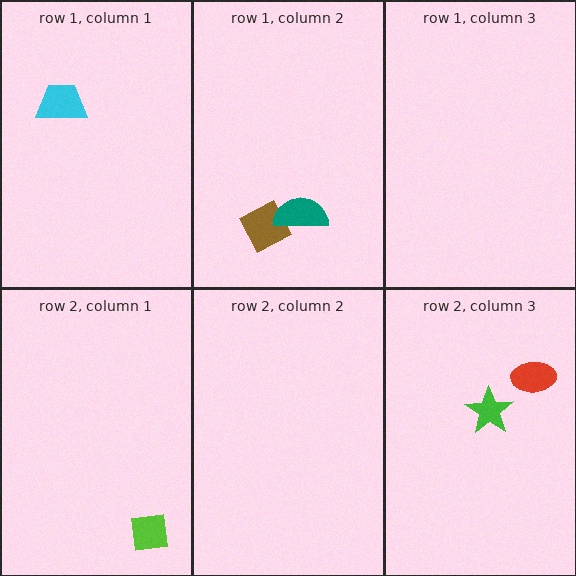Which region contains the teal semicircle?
The row 1, column 2 region.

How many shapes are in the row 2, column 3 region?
2.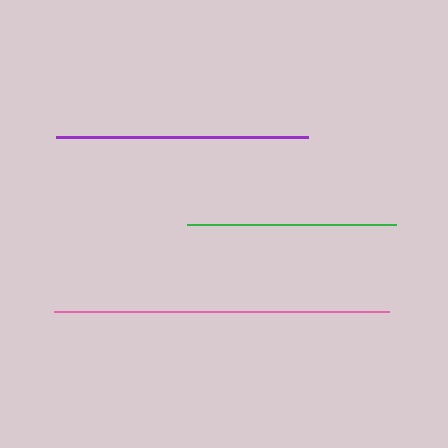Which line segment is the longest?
The pink line is the longest at approximately 336 pixels.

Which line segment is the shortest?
The green line is the shortest at approximately 208 pixels.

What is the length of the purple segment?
The purple segment is approximately 252 pixels long.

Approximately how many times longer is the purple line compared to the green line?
The purple line is approximately 1.2 times the length of the green line.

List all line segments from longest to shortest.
From longest to shortest: pink, purple, green.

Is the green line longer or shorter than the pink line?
The pink line is longer than the green line.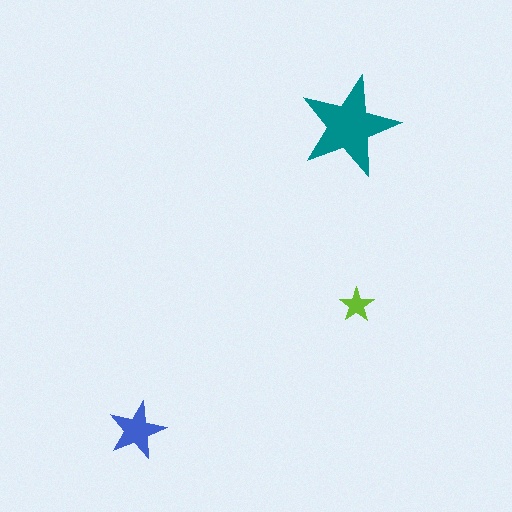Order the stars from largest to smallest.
the teal one, the blue one, the lime one.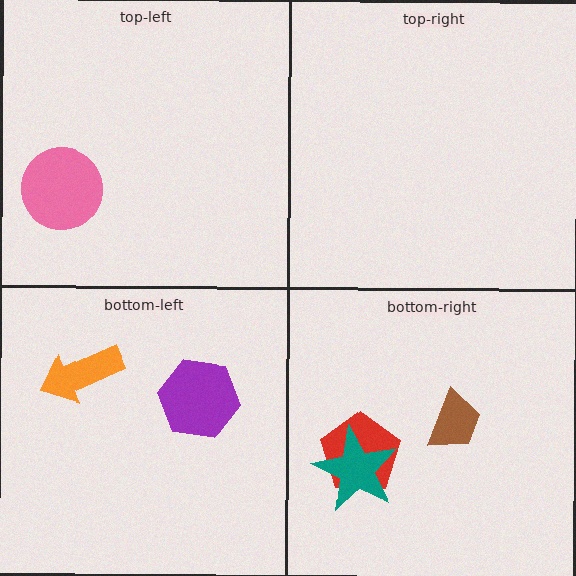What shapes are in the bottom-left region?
The purple hexagon, the orange arrow.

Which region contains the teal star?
The bottom-right region.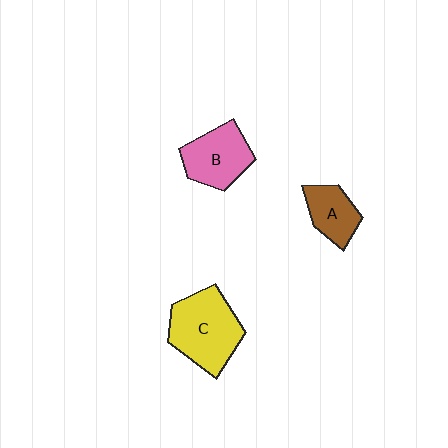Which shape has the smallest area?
Shape A (brown).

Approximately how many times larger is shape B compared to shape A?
Approximately 1.4 times.